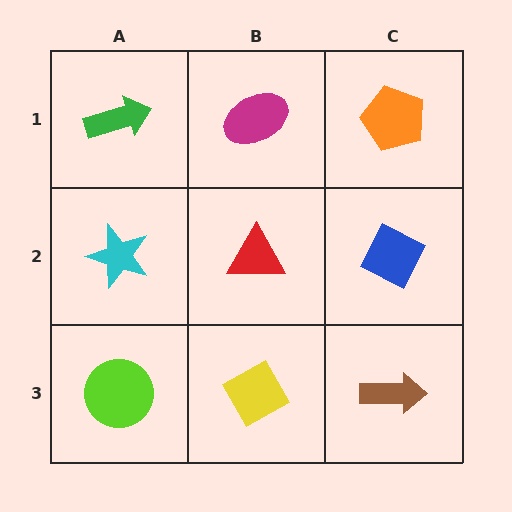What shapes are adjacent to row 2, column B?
A magenta ellipse (row 1, column B), a yellow diamond (row 3, column B), a cyan star (row 2, column A), a blue diamond (row 2, column C).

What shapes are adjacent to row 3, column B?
A red triangle (row 2, column B), a lime circle (row 3, column A), a brown arrow (row 3, column C).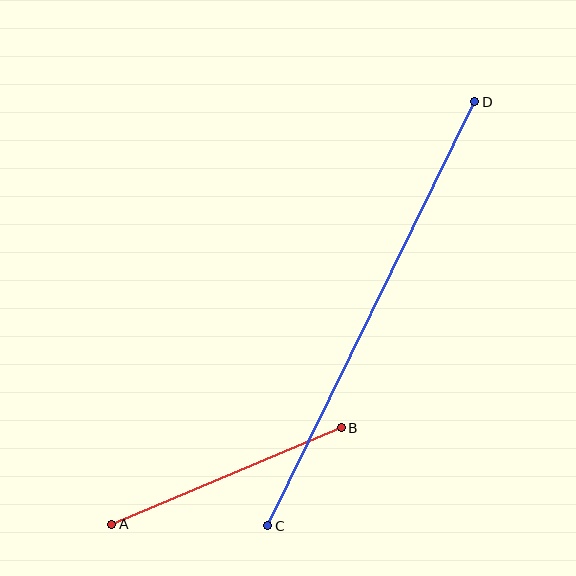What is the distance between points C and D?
The distance is approximately 472 pixels.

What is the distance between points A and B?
The distance is approximately 249 pixels.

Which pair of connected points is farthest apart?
Points C and D are farthest apart.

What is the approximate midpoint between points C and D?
The midpoint is at approximately (371, 314) pixels.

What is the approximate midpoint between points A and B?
The midpoint is at approximately (226, 476) pixels.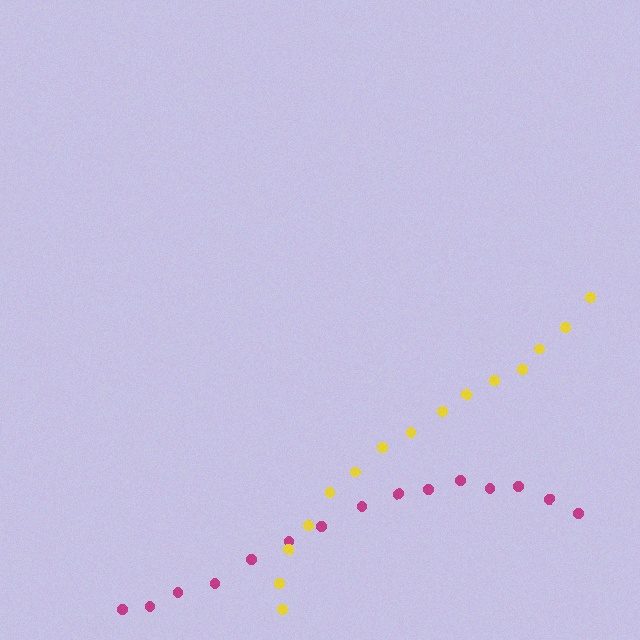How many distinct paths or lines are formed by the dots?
There are 2 distinct paths.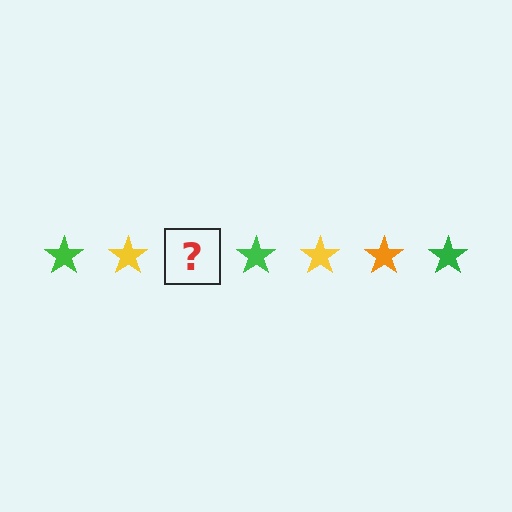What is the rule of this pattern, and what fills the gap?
The rule is that the pattern cycles through green, yellow, orange stars. The gap should be filled with an orange star.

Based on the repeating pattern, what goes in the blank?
The blank should be an orange star.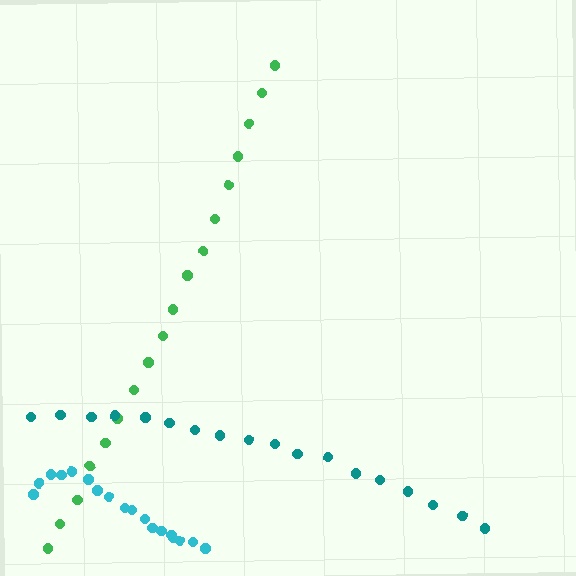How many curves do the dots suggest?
There are 3 distinct paths.